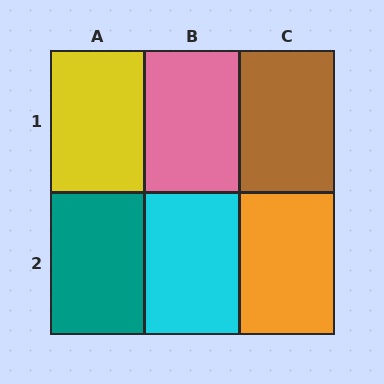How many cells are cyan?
1 cell is cyan.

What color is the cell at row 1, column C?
Brown.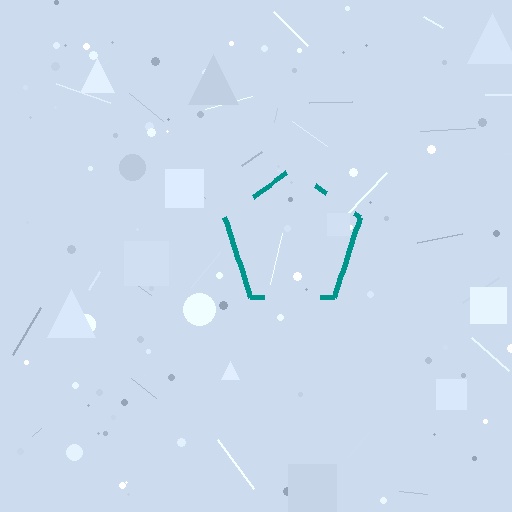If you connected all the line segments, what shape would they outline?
They would outline a pentagon.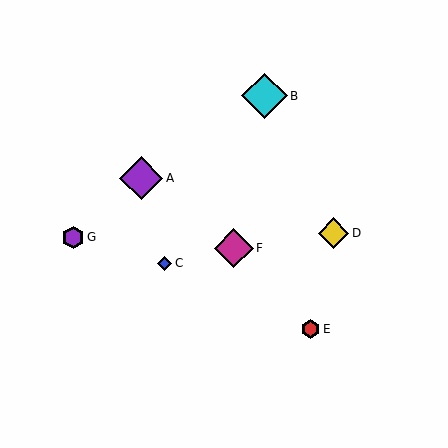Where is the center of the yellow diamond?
The center of the yellow diamond is at (334, 233).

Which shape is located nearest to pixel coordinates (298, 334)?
The red hexagon (labeled E) at (311, 329) is nearest to that location.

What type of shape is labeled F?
Shape F is a magenta diamond.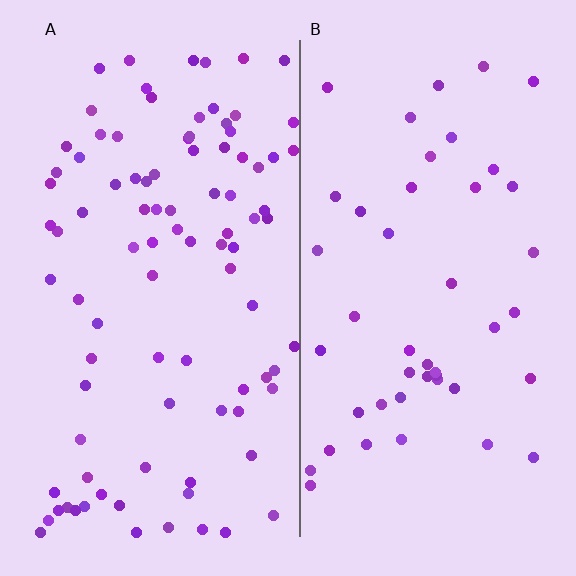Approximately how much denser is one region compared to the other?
Approximately 2.0× — region A over region B.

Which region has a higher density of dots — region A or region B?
A (the left).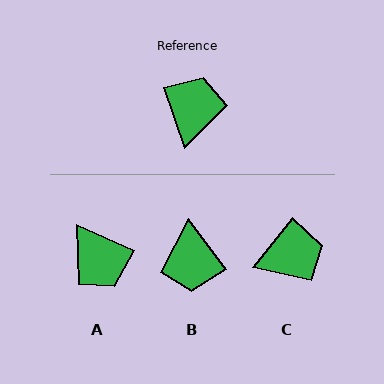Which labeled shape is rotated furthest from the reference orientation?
B, about 162 degrees away.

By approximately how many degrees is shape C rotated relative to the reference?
Approximately 57 degrees clockwise.